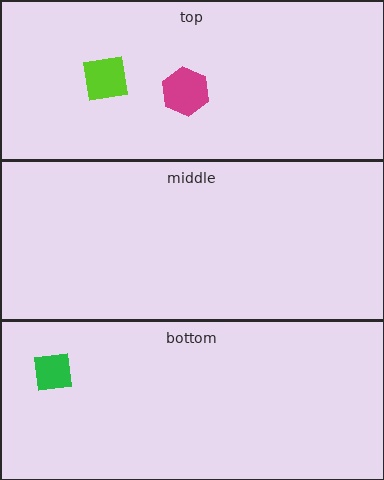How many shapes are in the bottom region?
1.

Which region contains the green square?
The bottom region.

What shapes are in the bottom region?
The green square.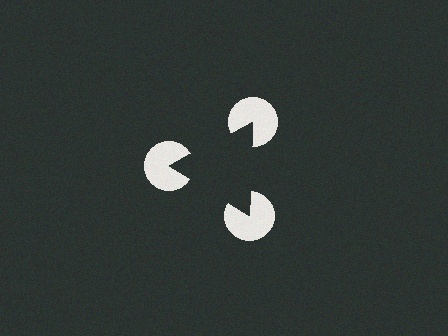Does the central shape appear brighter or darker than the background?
It typically appears slightly darker than the background, even though no actual brightness change is drawn.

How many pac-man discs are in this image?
There are 3 — one at each vertex of the illusory triangle.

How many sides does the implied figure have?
3 sides.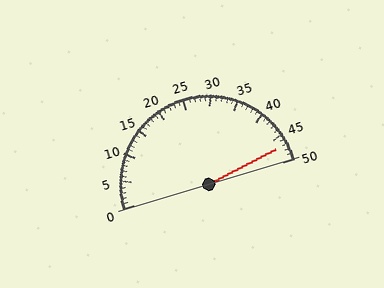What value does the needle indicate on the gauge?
The needle indicates approximately 47.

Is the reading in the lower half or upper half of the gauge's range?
The reading is in the upper half of the range (0 to 50).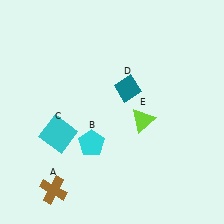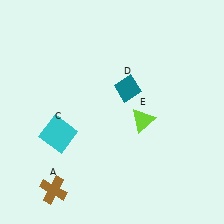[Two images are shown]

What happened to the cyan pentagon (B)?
The cyan pentagon (B) was removed in Image 2. It was in the bottom-left area of Image 1.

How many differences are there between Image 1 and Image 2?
There is 1 difference between the two images.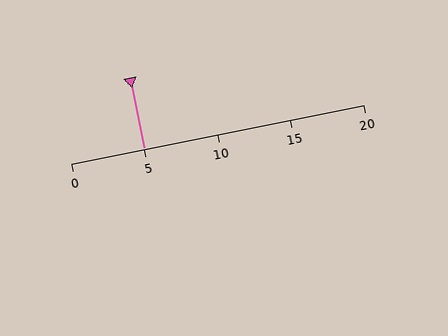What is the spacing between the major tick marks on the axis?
The major ticks are spaced 5 apart.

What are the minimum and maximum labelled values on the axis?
The axis runs from 0 to 20.